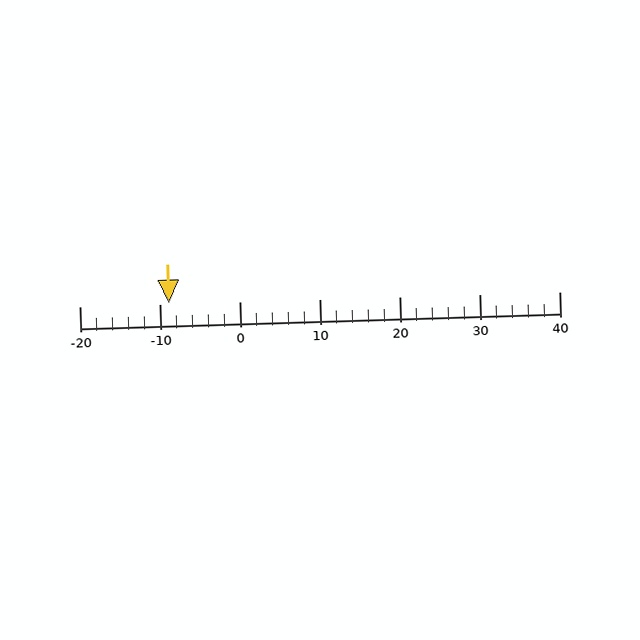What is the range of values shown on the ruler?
The ruler shows values from -20 to 40.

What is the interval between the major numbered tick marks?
The major tick marks are spaced 10 units apart.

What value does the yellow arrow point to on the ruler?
The yellow arrow points to approximately -9.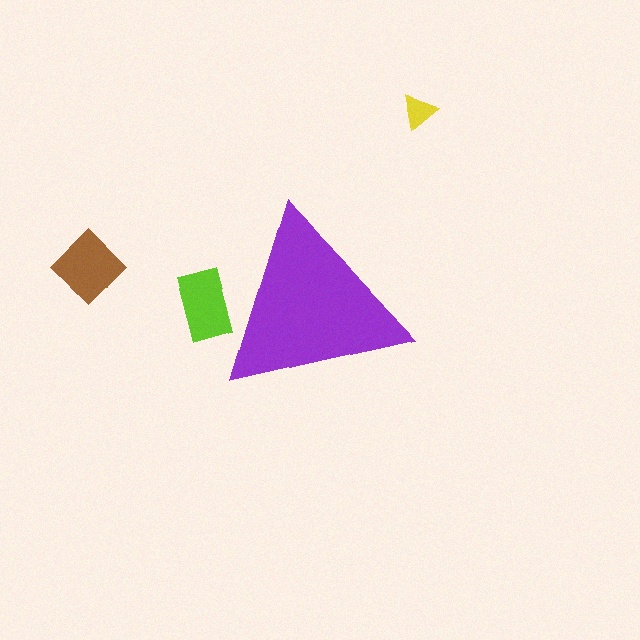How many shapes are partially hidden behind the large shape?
1 shape is partially hidden.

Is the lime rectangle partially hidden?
Yes, the lime rectangle is partially hidden behind the purple triangle.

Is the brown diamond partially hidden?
No, the brown diamond is fully visible.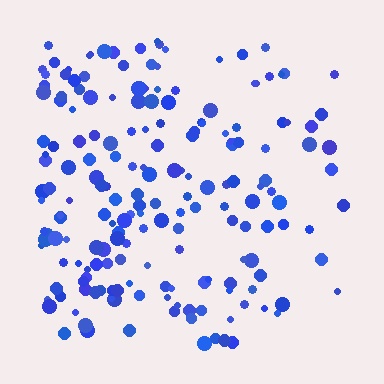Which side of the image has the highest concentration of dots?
The left.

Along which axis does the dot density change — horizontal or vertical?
Horizontal.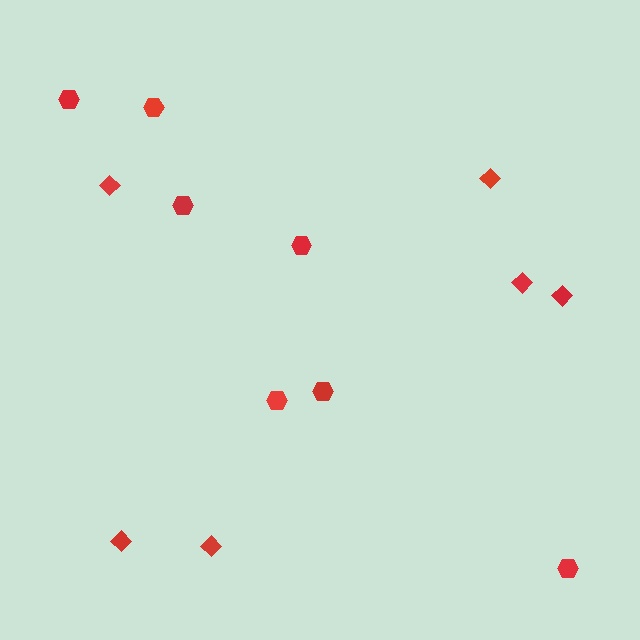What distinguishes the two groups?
There are 2 groups: one group of hexagons (7) and one group of diamonds (6).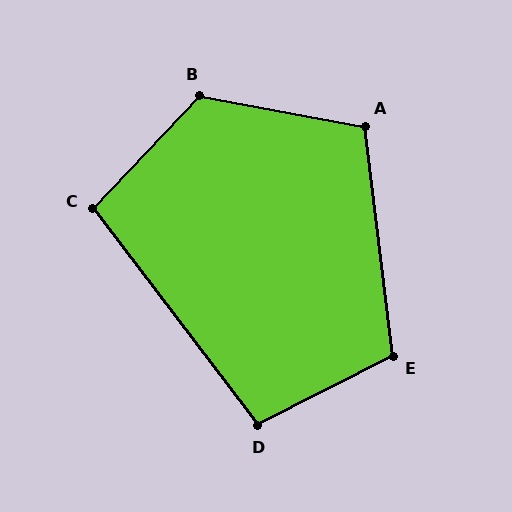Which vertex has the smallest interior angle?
C, at approximately 99 degrees.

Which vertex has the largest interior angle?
B, at approximately 123 degrees.